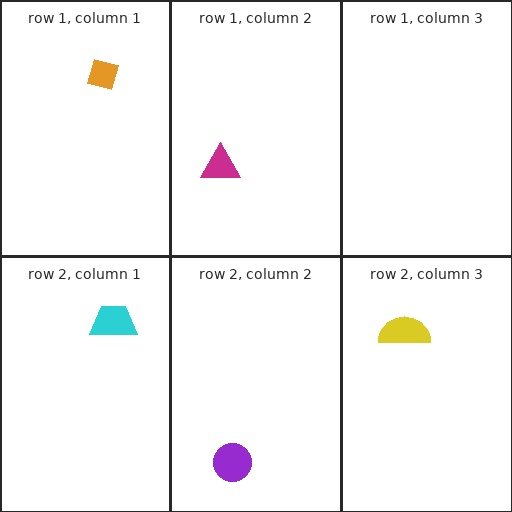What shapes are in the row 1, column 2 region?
The magenta triangle.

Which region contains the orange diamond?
The row 1, column 1 region.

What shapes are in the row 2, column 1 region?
The cyan trapezoid.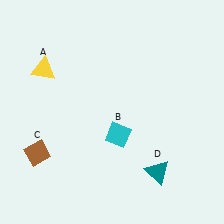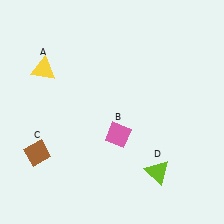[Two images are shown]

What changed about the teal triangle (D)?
In Image 1, D is teal. In Image 2, it changed to lime.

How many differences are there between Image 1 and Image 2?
There are 2 differences between the two images.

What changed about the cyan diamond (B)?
In Image 1, B is cyan. In Image 2, it changed to pink.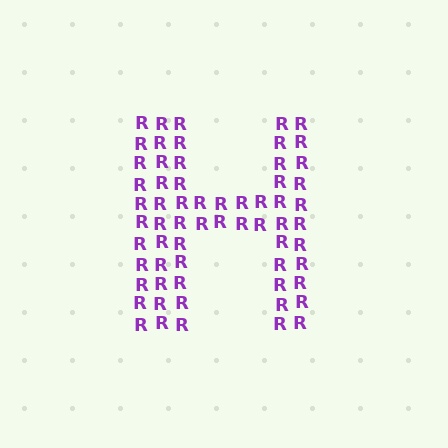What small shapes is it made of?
It is made of small letter R's.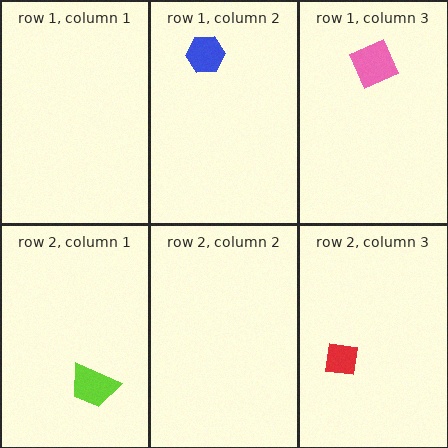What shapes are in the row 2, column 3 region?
The red square.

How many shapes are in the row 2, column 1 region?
1.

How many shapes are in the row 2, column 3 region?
1.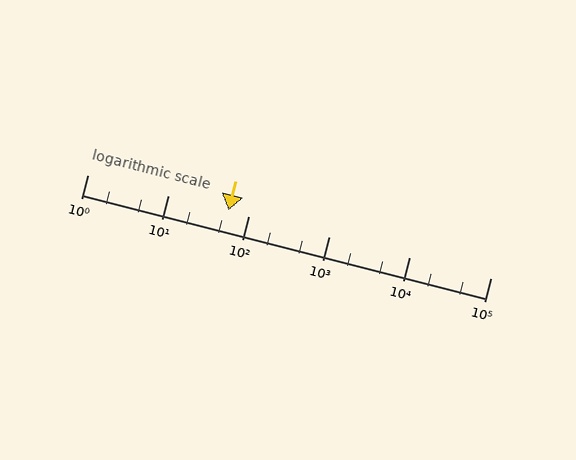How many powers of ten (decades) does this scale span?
The scale spans 5 decades, from 1 to 100000.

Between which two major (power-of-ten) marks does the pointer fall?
The pointer is between 10 and 100.